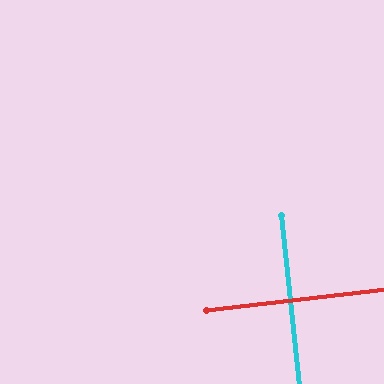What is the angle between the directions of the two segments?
Approximately 89 degrees.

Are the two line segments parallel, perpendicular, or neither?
Perpendicular — they meet at approximately 89°.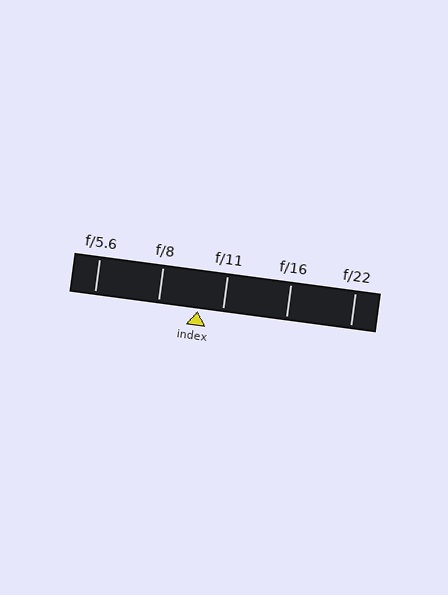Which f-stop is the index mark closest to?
The index mark is closest to f/11.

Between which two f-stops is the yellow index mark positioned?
The index mark is between f/8 and f/11.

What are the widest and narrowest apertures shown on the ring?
The widest aperture shown is f/5.6 and the narrowest is f/22.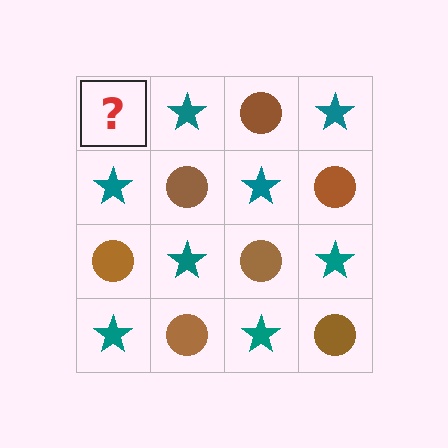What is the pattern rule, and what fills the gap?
The rule is that it alternates brown circle and teal star in a checkerboard pattern. The gap should be filled with a brown circle.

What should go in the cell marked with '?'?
The missing cell should contain a brown circle.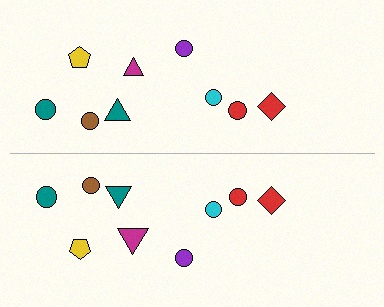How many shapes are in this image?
There are 18 shapes in this image.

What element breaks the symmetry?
The magenta triangle on the bottom side has a different size than its mirror counterpart.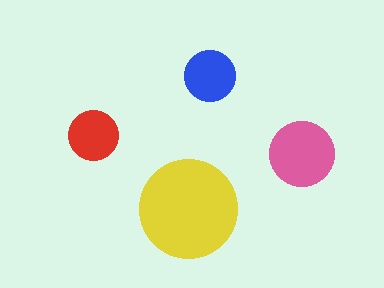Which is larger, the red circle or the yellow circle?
The yellow one.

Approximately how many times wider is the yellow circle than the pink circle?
About 1.5 times wider.